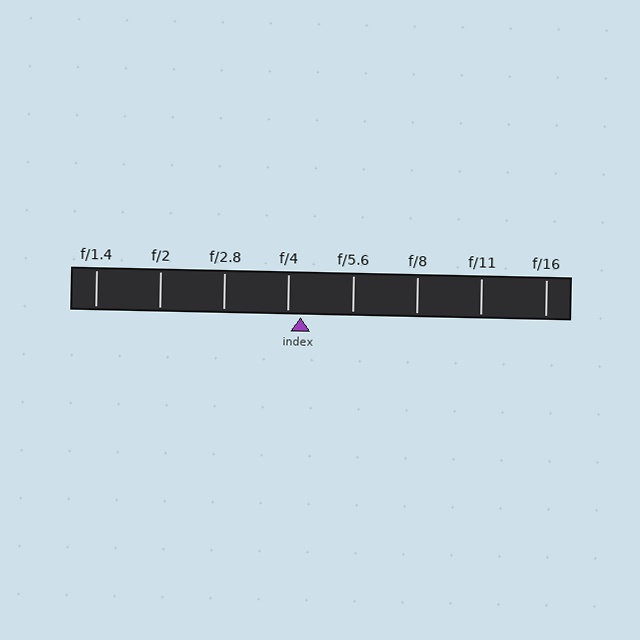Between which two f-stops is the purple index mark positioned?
The index mark is between f/4 and f/5.6.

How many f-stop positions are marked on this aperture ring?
There are 8 f-stop positions marked.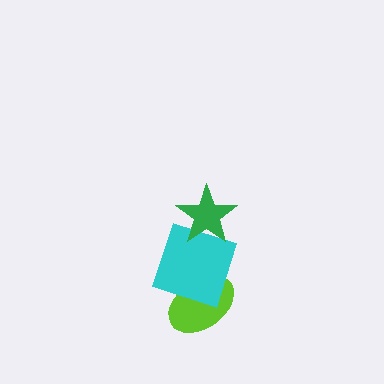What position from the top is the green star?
The green star is 1st from the top.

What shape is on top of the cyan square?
The green star is on top of the cyan square.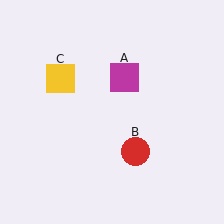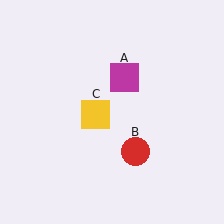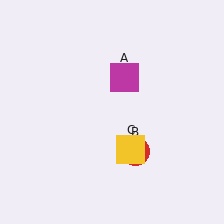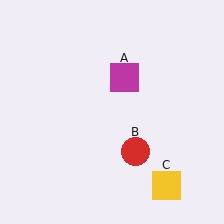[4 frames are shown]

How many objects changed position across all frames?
1 object changed position: yellow square (object C).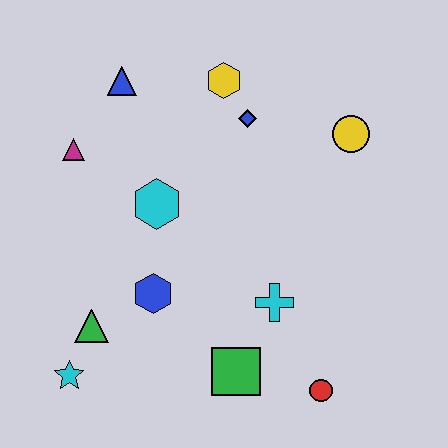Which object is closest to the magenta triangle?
The blue triangle is closest to the magenta triangle.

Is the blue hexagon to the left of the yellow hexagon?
Yes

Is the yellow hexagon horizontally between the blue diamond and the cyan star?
Yes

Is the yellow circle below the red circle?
No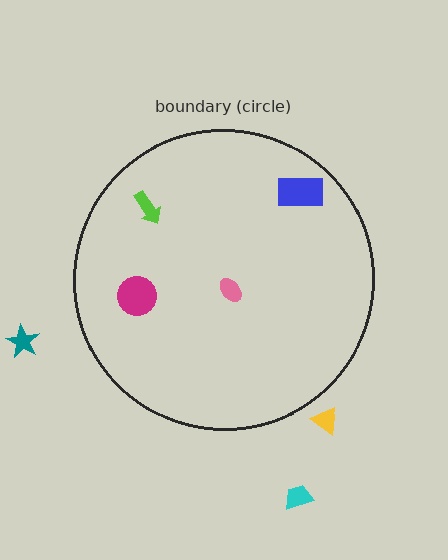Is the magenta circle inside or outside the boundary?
Inside.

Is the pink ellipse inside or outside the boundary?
Inside.